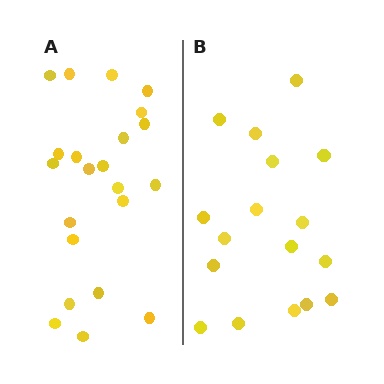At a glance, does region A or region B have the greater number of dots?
Region A (the left region) has more dots.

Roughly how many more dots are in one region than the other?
Region A has about 5 more dots than region B.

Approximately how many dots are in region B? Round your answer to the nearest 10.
About 20 dots. (The exact count is 17, which rounds to 20.)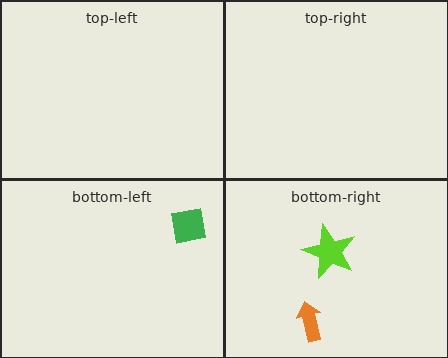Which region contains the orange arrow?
The bottom-right region.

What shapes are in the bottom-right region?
The orange arrow, the lime star.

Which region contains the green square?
The bottom-left region.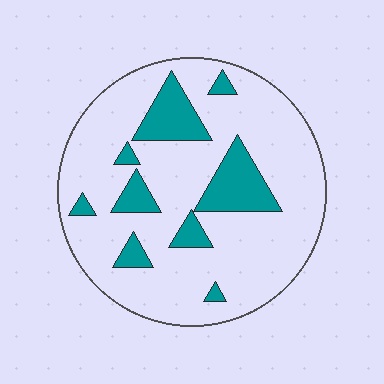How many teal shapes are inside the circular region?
9.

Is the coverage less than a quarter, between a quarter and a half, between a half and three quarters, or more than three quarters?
Less than a quarter.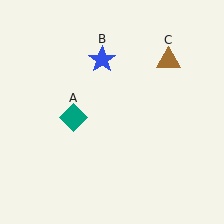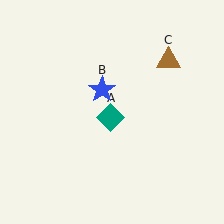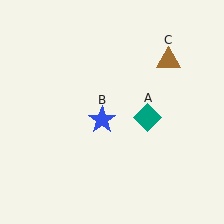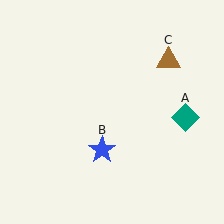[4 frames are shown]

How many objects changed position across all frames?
2 objects changed position: teal diamond (object A), blue star (object B).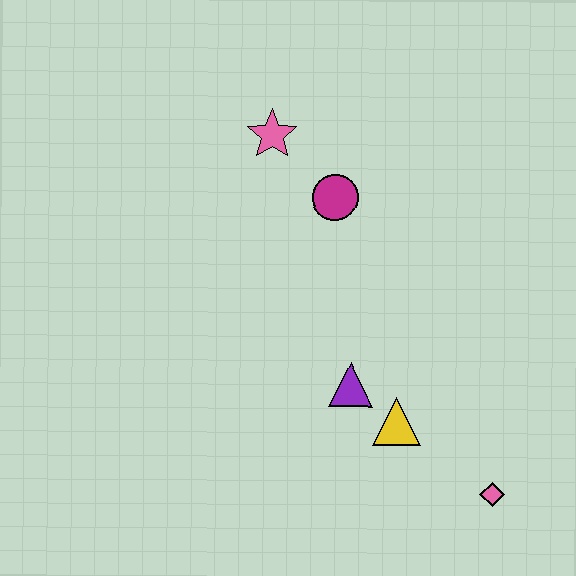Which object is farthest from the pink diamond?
The pink star is farthest from the pink diamond.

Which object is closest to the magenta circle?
The pink star is closest to the magenta circle.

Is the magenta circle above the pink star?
No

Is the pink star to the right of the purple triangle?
No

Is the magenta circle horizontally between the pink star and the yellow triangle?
Yes